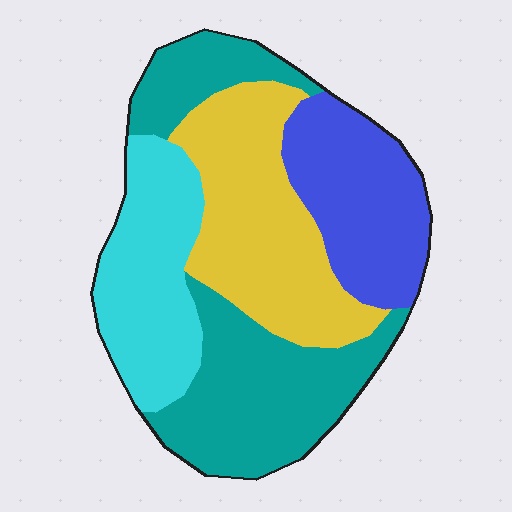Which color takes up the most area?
Teal, at roughly 35%.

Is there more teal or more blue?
Teal.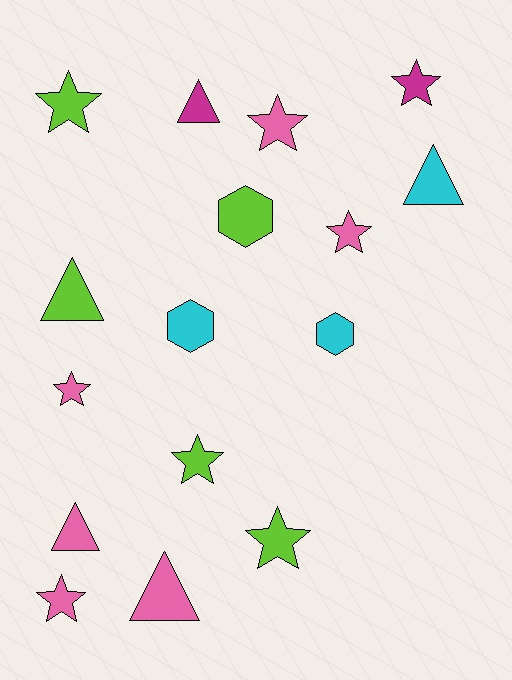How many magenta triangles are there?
There is 1 magenta triangle.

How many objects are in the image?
There are 16 objects.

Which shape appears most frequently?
Star, with 8 objects.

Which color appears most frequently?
Pink, with 6 objects.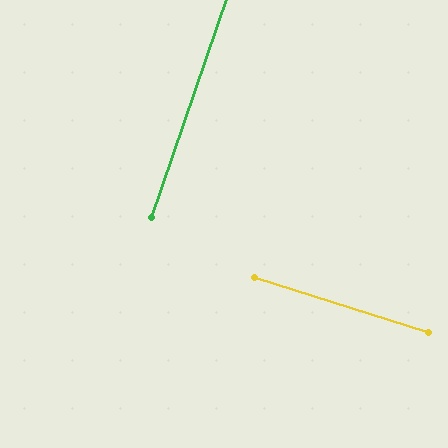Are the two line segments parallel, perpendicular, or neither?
Perpendicular — they meet at approximately 89°.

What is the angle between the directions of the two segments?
Approximately 89 degrees.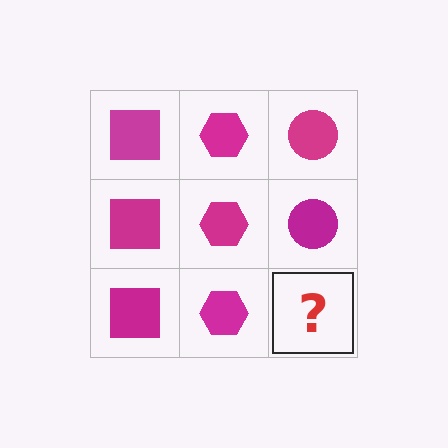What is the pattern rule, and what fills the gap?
The rule is that each column has a consistent shape. The gap should be filled with a magenta circle.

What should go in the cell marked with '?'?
The missing cell should contain a magenta circle.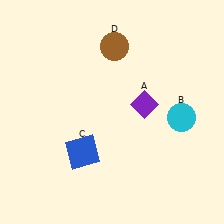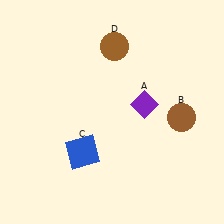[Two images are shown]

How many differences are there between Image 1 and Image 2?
There is 1 difference between the two images.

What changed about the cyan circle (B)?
In Image 1, B is cyan. In Image 2, it changed to brown.